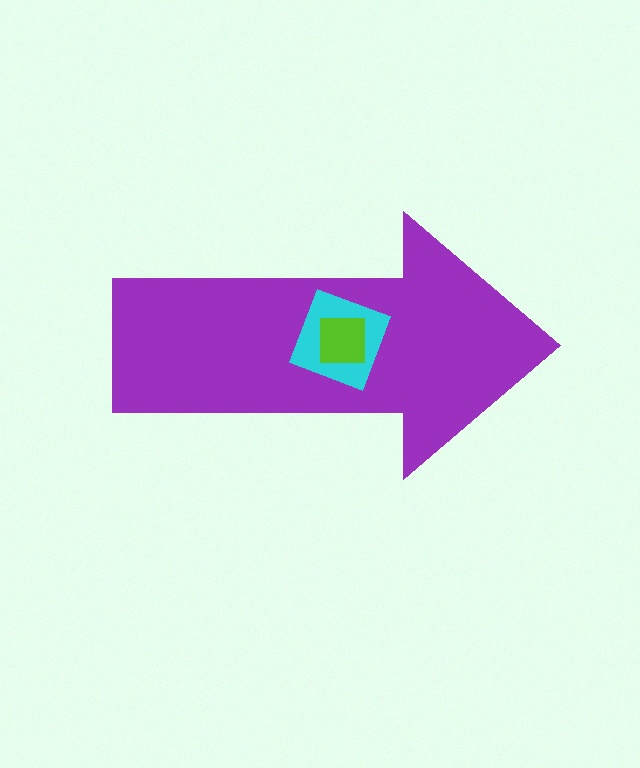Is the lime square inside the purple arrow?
Yes.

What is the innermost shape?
The lime square.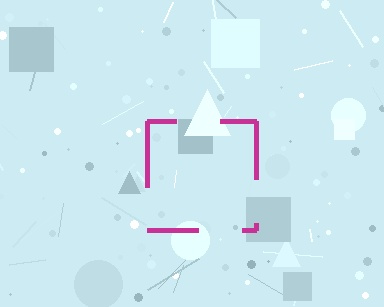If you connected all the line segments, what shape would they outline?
They would outline a square.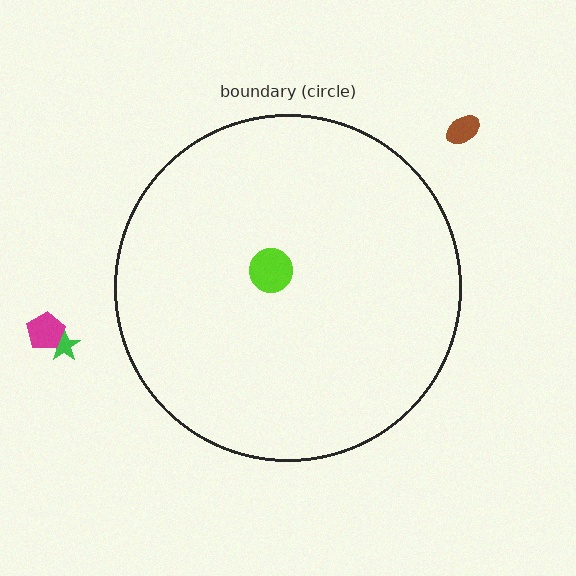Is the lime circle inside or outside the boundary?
Inside.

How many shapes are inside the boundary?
1 inside, 3 outside.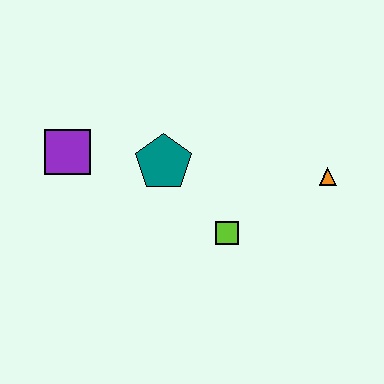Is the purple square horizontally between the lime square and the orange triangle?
No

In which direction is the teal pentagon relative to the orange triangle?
The teal pentagon is to the left of the orange triangle.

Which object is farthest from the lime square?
The purple square is farthest from the lime square.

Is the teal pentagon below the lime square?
No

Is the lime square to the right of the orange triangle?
No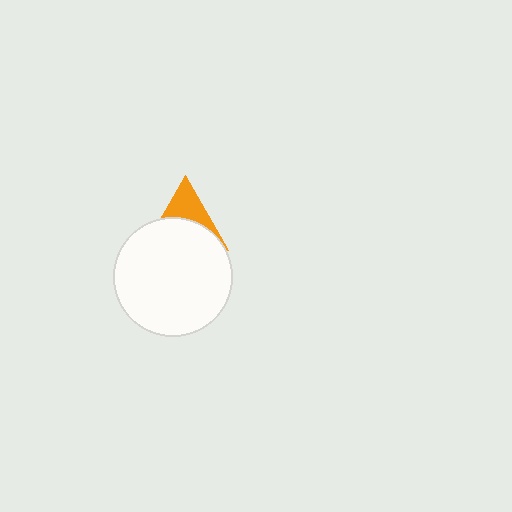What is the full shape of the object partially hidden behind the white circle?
The partially hidden object is an orange triangle.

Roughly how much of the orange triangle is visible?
A small part of it is visible (roughly 39%).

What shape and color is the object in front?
The object in front is a white circle.